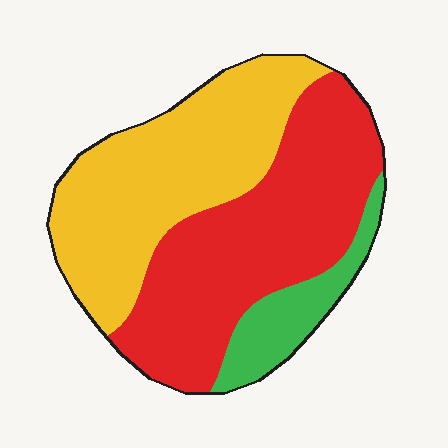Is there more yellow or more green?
Yellow.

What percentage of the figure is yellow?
Yellow covers about 40% of the figure.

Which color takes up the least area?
Green, at roughly 10%.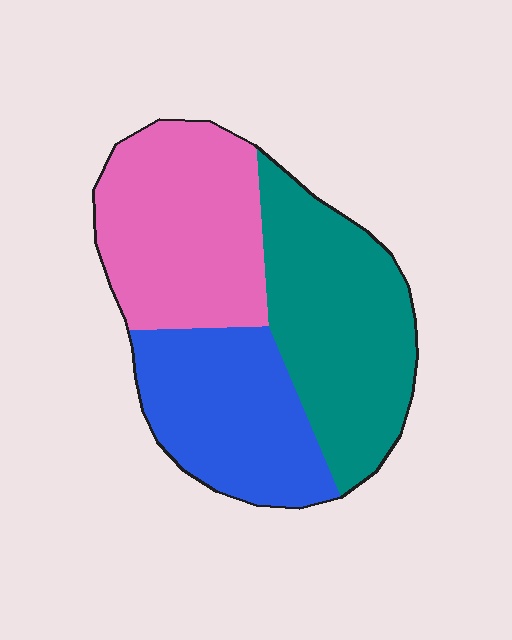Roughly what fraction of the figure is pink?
Pink takes up about one third (1/3) of the figure.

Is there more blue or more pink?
Pink.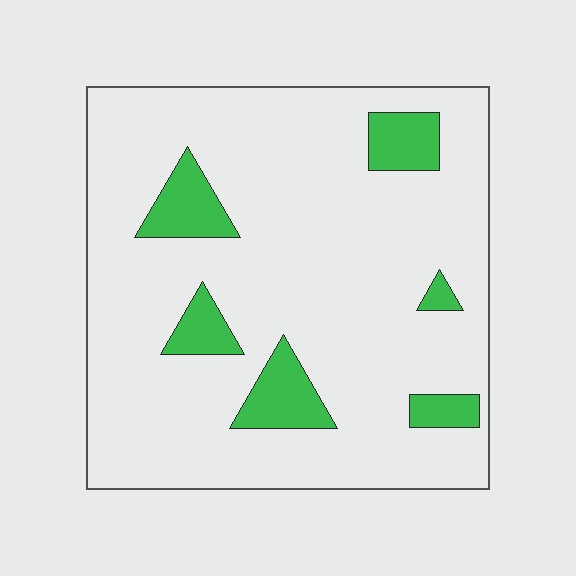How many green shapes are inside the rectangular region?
6.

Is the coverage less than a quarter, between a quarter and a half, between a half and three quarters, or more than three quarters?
Less than a quarter.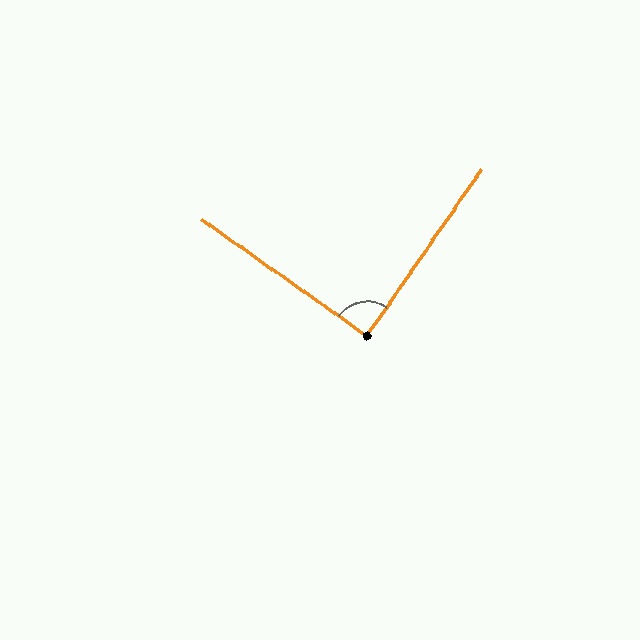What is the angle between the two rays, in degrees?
Approximately 89 degrees.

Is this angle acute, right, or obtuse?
It is approximately a right angle.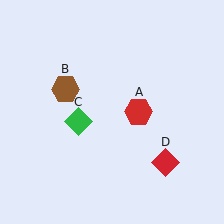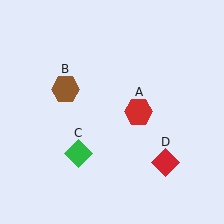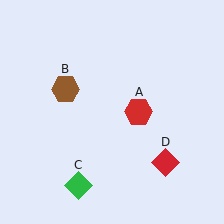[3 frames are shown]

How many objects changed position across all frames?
1 object changed position: green diamond (object C).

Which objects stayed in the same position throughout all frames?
Red hexagon (object A) and brown hexagon (object B) and red diamond (object D) remained stationary.